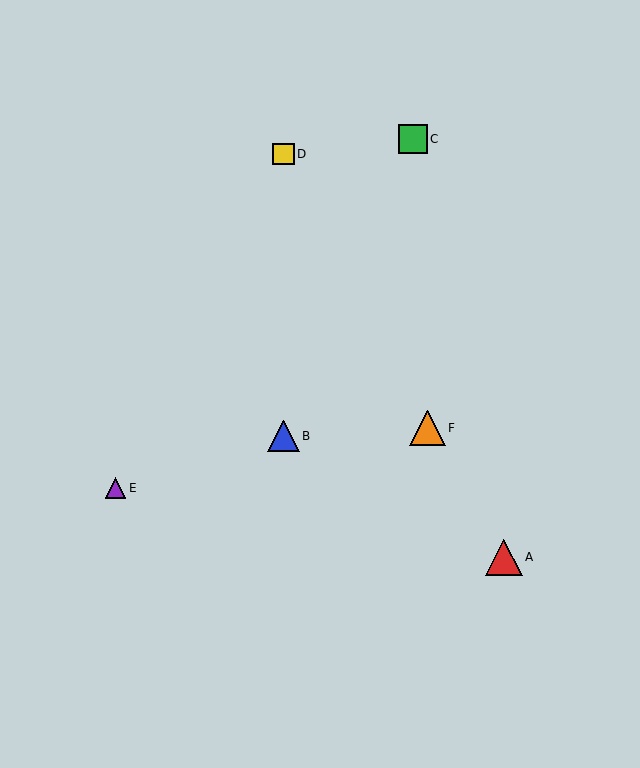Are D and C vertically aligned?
No, D is at x≈284 and C is at x≈413.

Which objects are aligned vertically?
Objects B, D are aligned vertically.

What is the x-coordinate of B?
Object B is at x≈284.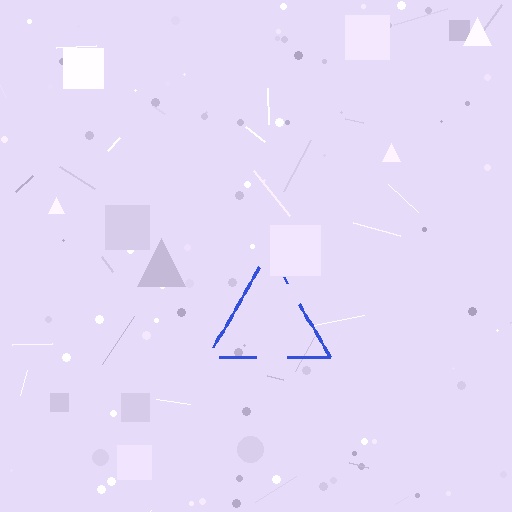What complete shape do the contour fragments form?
The contour fragments form a triangle.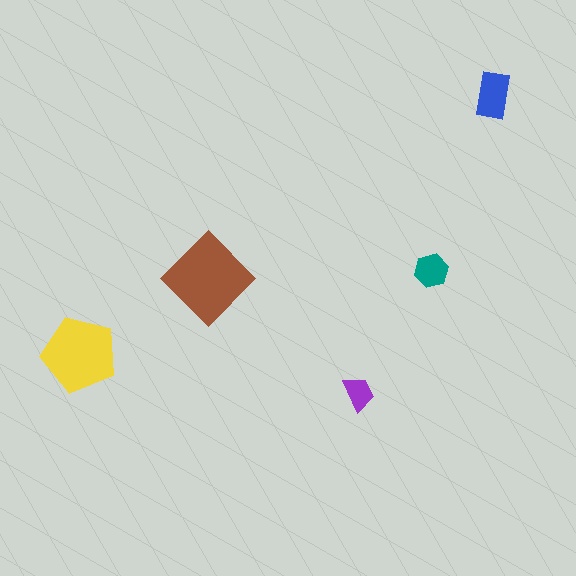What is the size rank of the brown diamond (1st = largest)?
1st.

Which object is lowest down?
The purple trapezoid is bottommost.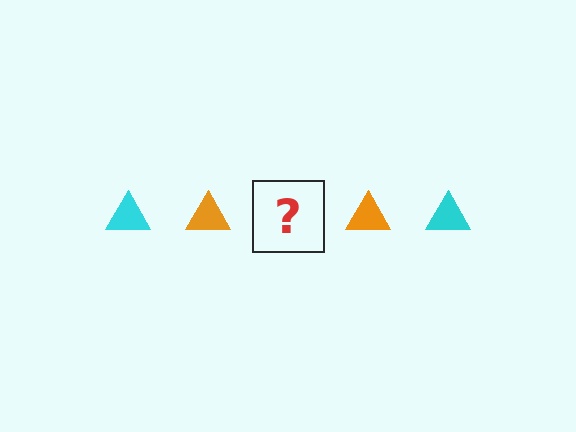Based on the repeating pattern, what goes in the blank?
The blank should be a cyan triangle.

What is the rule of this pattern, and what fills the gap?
The rule is that the pattern cycles through cyan, orange triangles. The gap should be filled with a cyan triangle.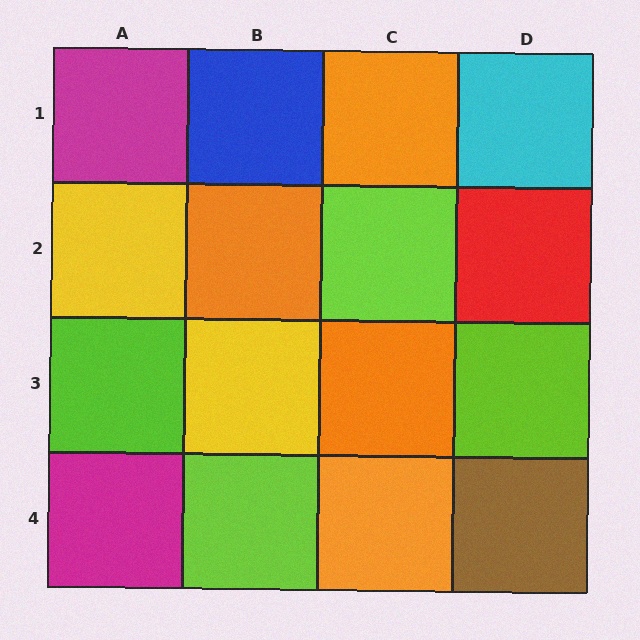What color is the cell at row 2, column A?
Yellow.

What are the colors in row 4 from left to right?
Magenta, lime, orange, brown.